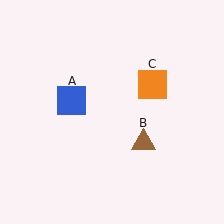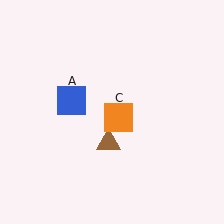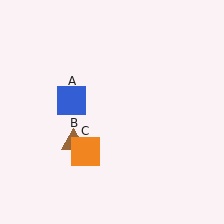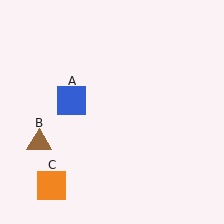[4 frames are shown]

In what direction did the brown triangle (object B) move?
The brown triangle (object B) moved left.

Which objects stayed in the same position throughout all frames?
Blue square (object A) remained stationary.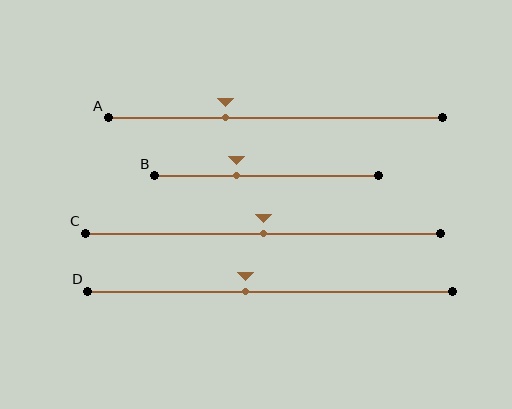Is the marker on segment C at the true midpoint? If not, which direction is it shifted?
Yes, the marker on segment C is at the true midpoint.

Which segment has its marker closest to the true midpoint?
Segment C has its marker closest to the true midpoint.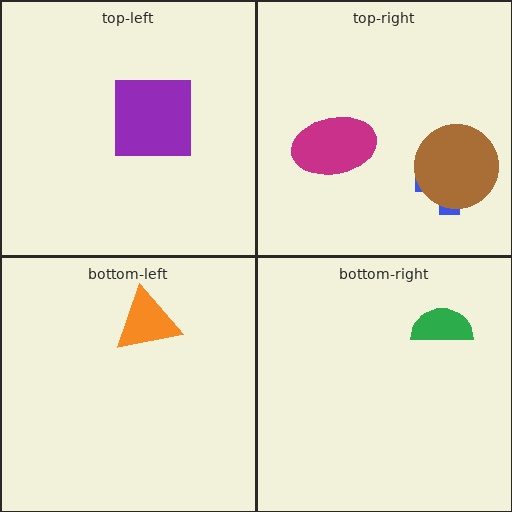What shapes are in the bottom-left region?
The orange triangle.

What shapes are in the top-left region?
The purple square.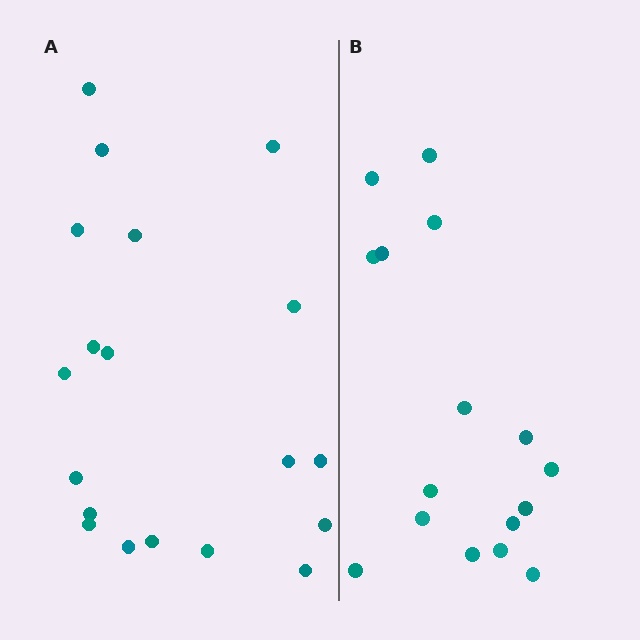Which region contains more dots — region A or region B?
Region A (the left region) has more dots.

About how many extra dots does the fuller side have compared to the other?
Region A has just a few more — roughly 2 or 3 more dots than region B.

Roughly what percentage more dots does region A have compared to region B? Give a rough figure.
About 20% more.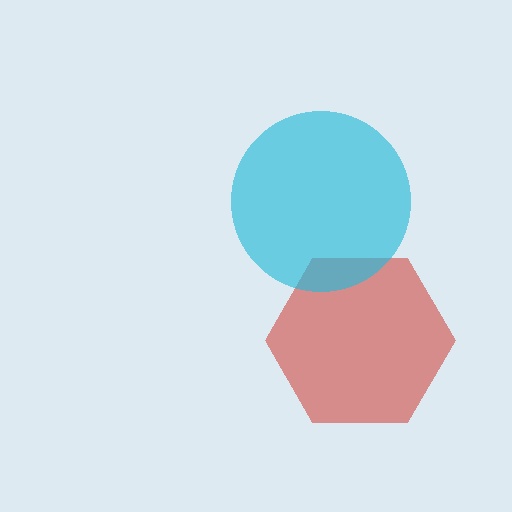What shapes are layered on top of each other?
The layered shapes are: a red hexagon, a cyan circle.